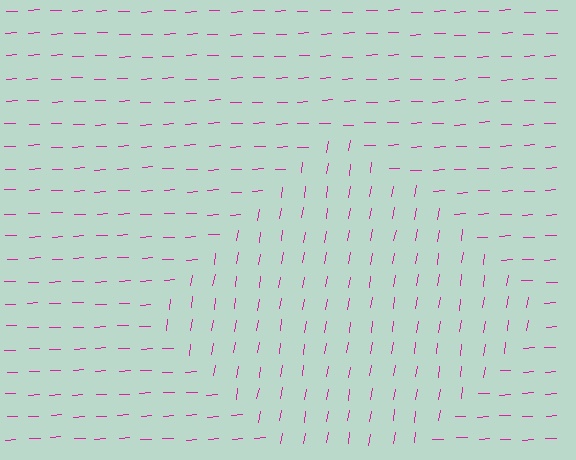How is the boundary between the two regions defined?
The boundary is defined purely by a change in line orientation (approximately 78 degrees difference). All lines are the same color and thickness.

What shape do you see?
I see a diamond.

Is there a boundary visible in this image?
Yes, there is a texture boundary formed by a change in line orientation.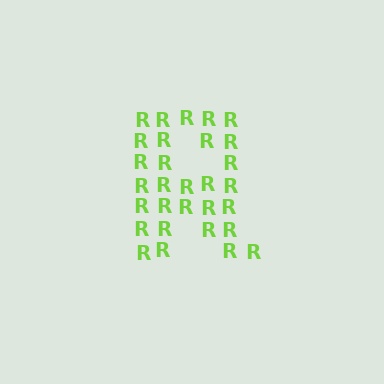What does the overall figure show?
The overall figure shows the letter R.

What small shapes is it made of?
It is made of small letter R's.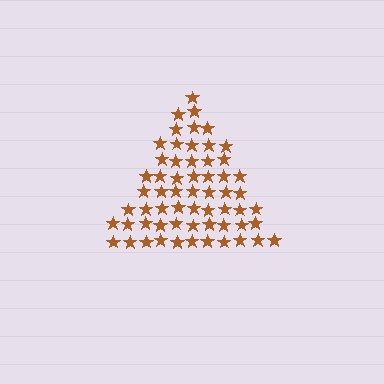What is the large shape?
The large shape is a triangle.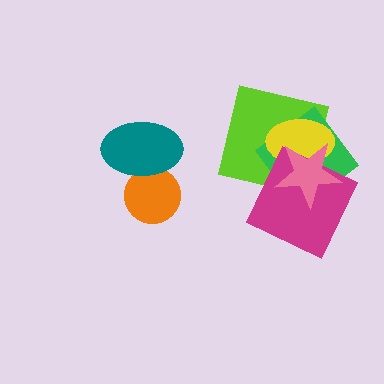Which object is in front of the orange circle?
The teal ellipse is in front of the orange circle.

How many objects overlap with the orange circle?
1 object overlaps with the orange circle.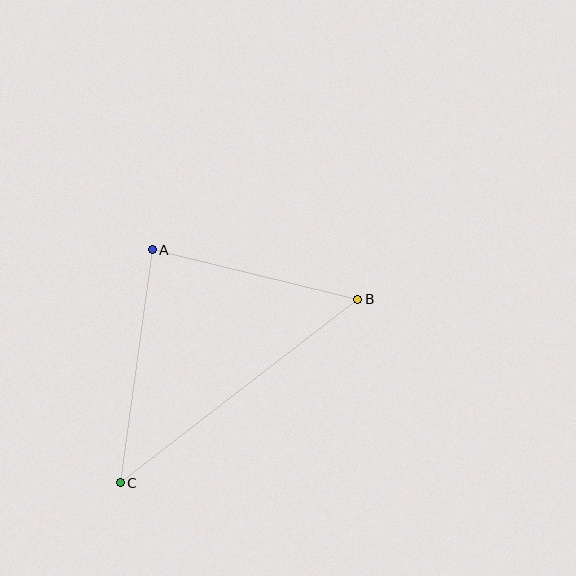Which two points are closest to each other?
Points A and B are closest to each other.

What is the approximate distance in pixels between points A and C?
The distance between A and C is approximately 235 pixels.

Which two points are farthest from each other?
Points B and C are farthest from each other.